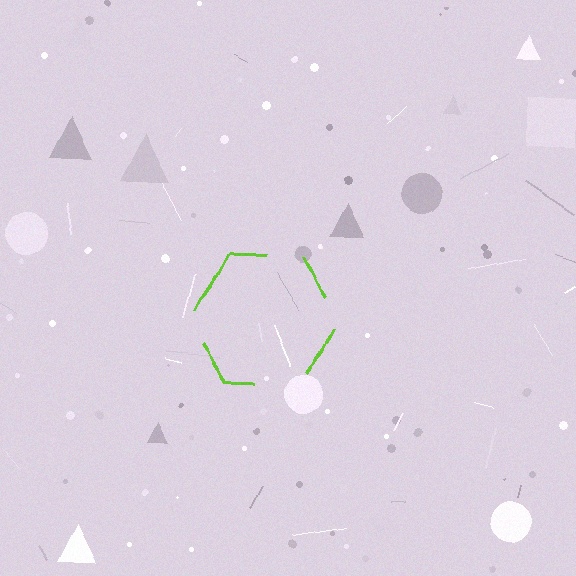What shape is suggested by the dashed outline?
The dashed outline suggests a hexagon.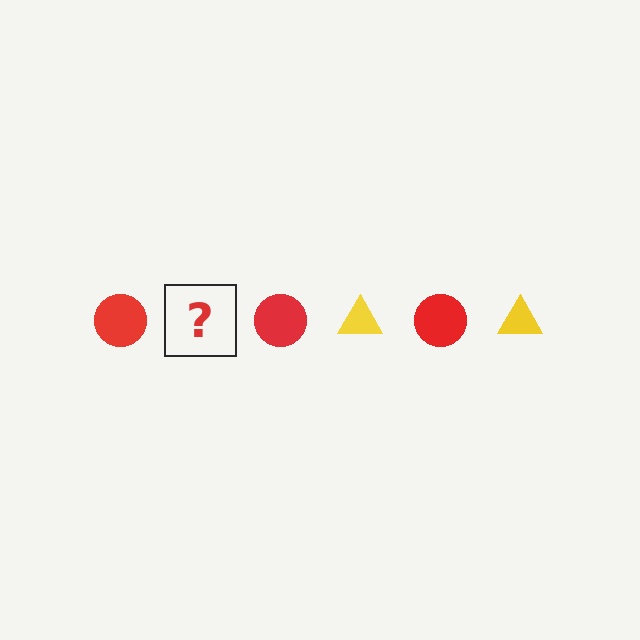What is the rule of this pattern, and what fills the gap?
The rule is that the pattern alternates between red circle and yellow triangle. The gap should be filled with a yellow triangle.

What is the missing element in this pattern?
The missing element is a yellow triangle.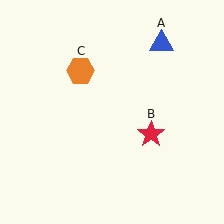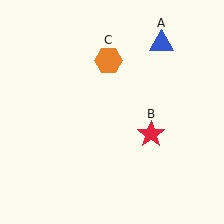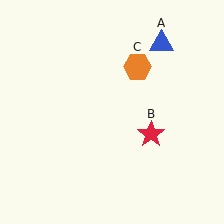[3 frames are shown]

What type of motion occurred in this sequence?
The orange hexagon (object C) rotated clockwise around the center of the scene.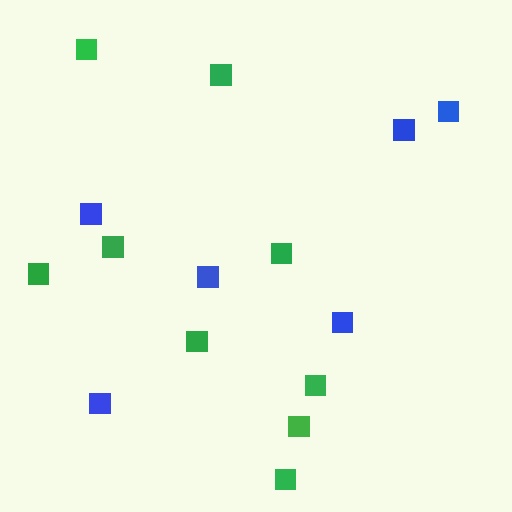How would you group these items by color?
There are 2 groups: one group of green squares (9) and one group of blue squares (6).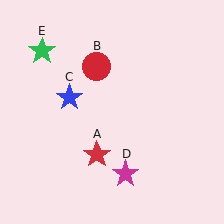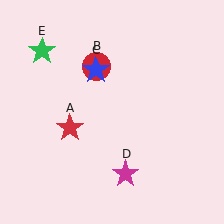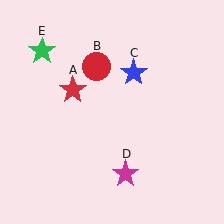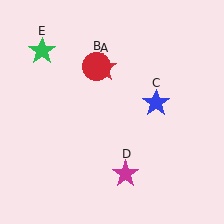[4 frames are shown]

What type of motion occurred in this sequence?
The red star (object A), blue star (object C) rotated clockwise around the center of the scene.